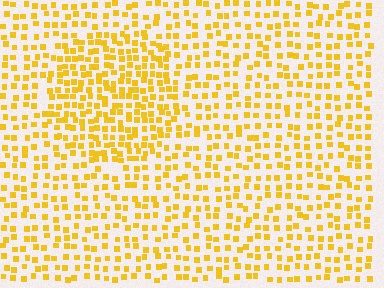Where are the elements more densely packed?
The elements are more densely packed inside the circle boundary.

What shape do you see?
I see a circle.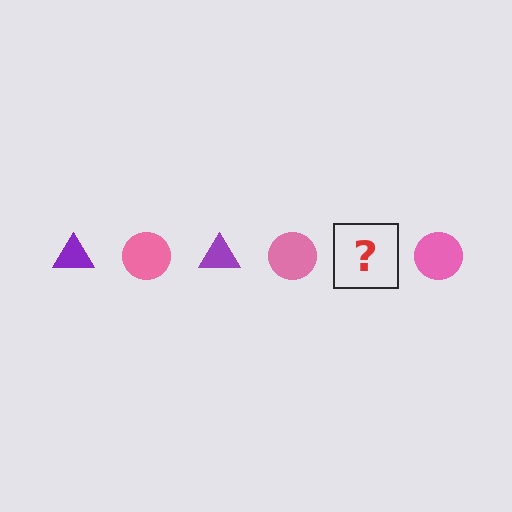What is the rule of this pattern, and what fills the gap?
The rule is that the pattern alternates between purple triangle and pink circle. The gap should be filled with a purple triangle.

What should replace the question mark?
The question mark should be replaced with a purple triangle.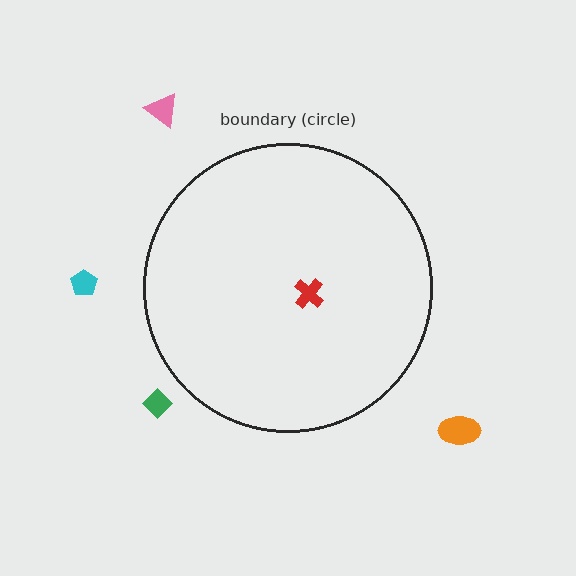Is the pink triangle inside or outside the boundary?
Outside.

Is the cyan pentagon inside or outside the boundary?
Outside.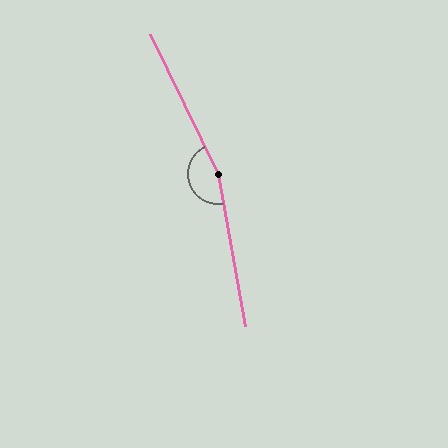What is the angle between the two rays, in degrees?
Approximately 164 degrees.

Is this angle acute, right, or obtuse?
It is obtuse.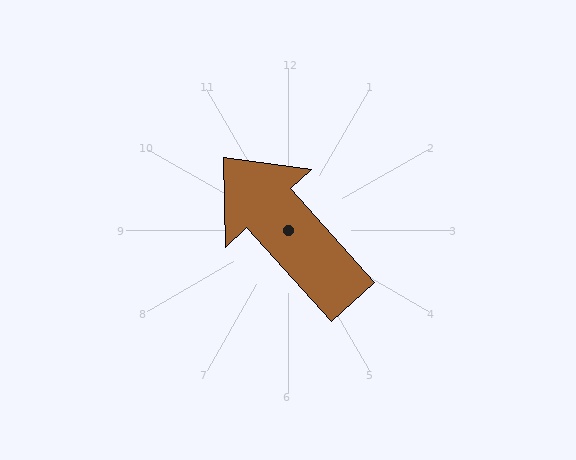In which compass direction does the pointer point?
Northwest.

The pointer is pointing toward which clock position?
Roughly 11 o'clock.